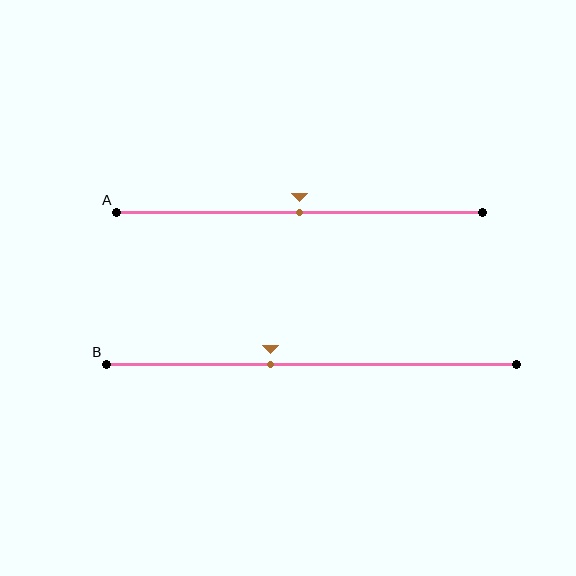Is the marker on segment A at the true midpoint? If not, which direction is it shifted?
Yes, the marker on segment A is at the true midpoint.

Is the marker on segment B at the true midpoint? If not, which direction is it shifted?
No, the marker on segment B is shifted to the left by about 10% of the segment length.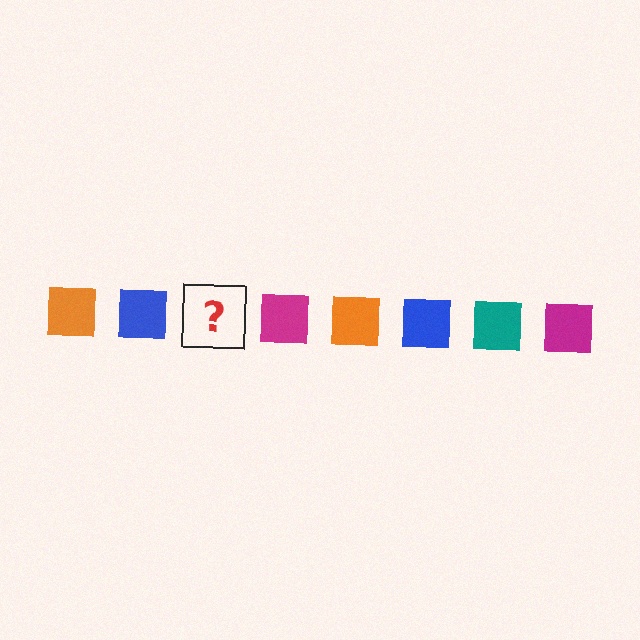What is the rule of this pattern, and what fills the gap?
The rule is that the pattern cycles through orange, blue, teal, magenta squares. The gap should be filled with a teal square.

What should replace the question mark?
The question mark should be replaced with a teal square.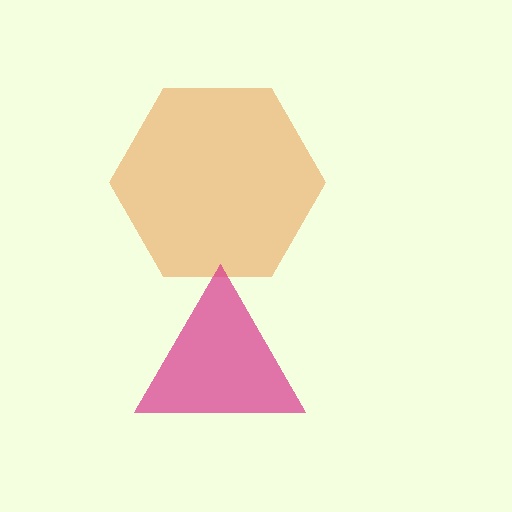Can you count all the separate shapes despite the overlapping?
Yes, there are 2 separate shapes.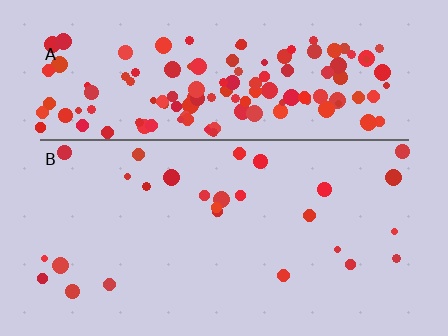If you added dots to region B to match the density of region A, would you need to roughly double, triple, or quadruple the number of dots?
Approximately quadruple.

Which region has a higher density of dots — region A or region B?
A (the top).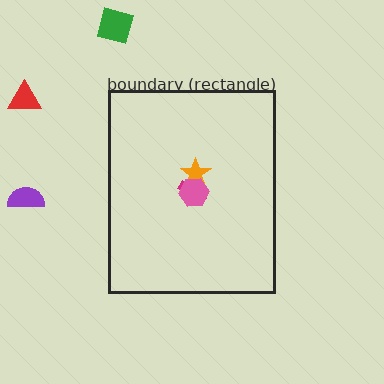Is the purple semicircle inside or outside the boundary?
Outside.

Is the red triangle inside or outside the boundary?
Outside.